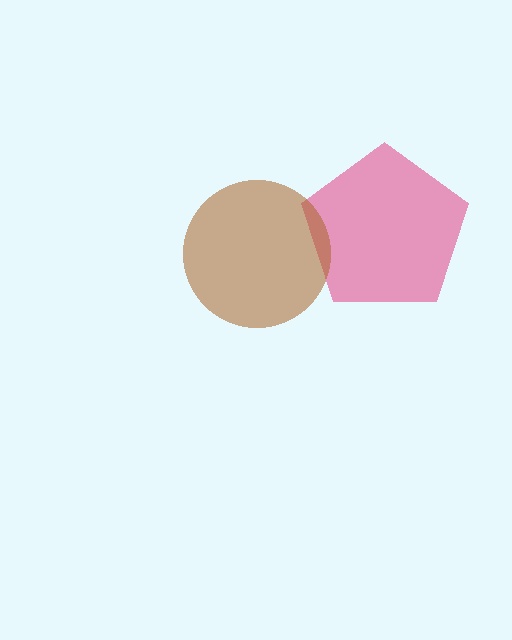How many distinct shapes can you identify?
There are 2 distinct shapes: a pink pentagon, a brown circle.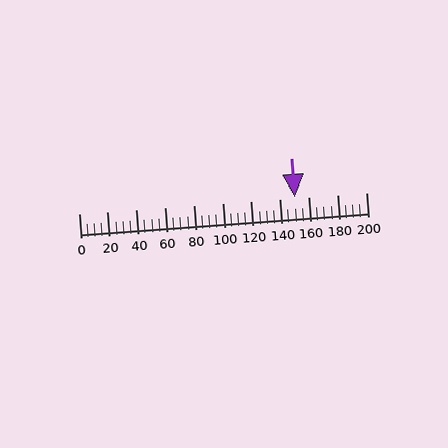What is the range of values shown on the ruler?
The ruler shows values from 0 to 200.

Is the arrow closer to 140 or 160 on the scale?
The arrow is closer to 160.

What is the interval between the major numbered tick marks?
The major tick marks are spaced 20 units apart.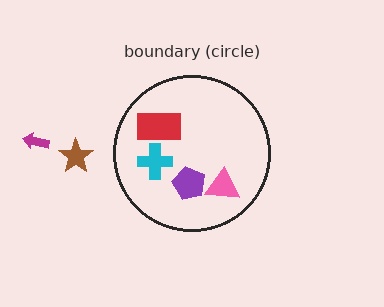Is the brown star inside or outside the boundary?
Outside.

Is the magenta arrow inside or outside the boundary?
Outside.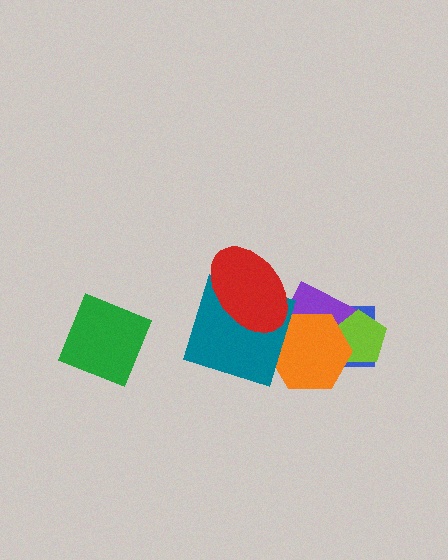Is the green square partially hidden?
No, no other shape covers it.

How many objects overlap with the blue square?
3 objects overlap with the blue square.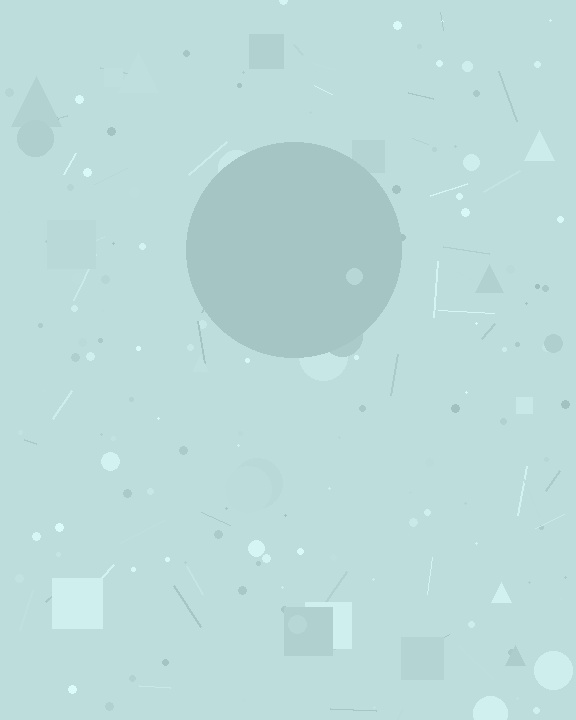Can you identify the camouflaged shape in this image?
The camouflaged shape is a circle.